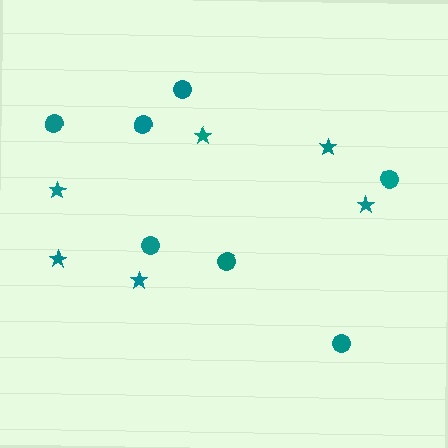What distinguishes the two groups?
There are 2 groups: one group of stars (6) and one group of circles (7).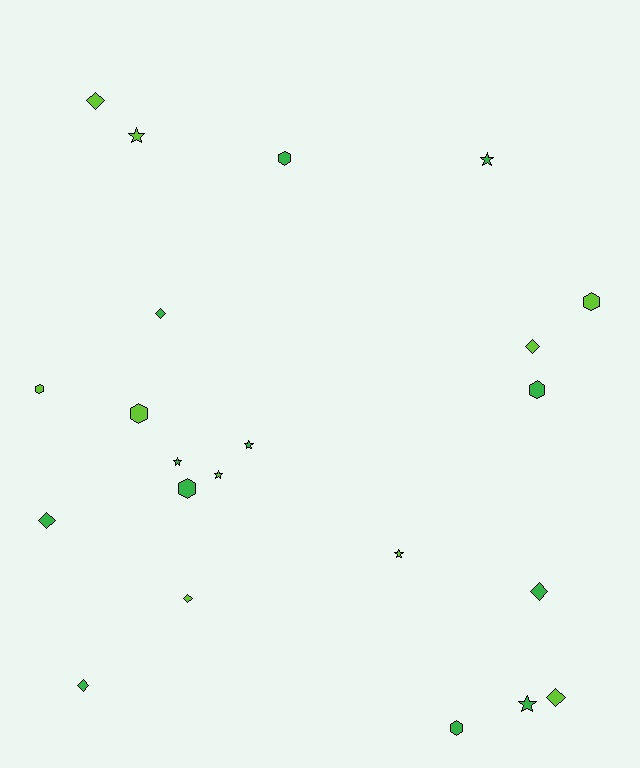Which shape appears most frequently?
Diamond, with 8 objects.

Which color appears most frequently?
Green, with 12 objects.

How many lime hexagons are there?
There are 3 lime hexagons.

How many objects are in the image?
There are 22 objects.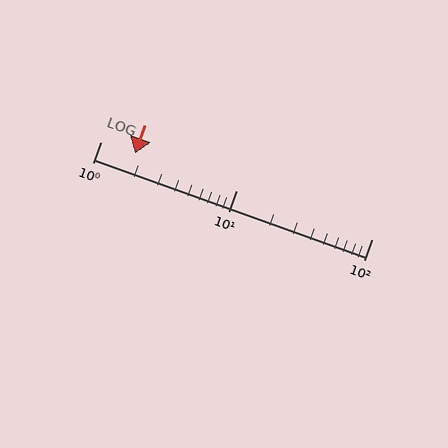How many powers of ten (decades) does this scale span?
The scale spans 2 decades, from 1 to 100.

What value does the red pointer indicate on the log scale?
The pointer indicates approximately 1.8.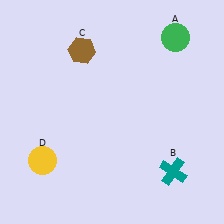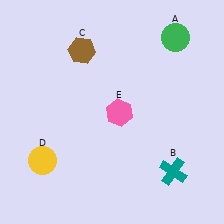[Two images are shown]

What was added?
A pink hexagon (E) was added in Image 2.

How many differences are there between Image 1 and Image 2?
There is 1 difference between the two images.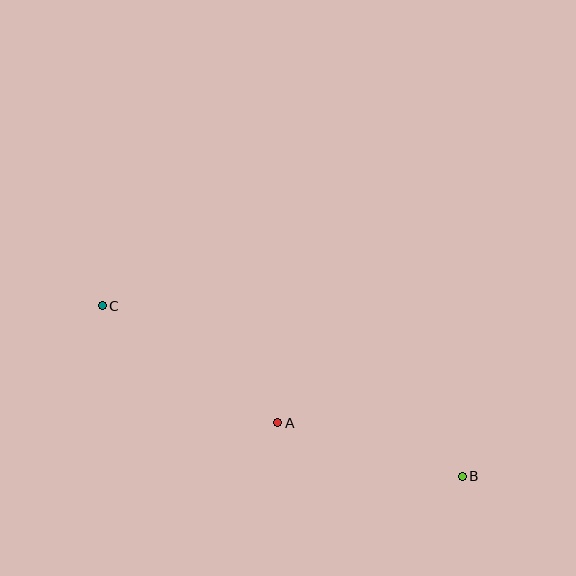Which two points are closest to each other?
Points A and B are closest to each other.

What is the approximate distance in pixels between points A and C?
The distance between A and C is approximately 211 pixels.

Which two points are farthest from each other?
Points B and C are farthest from each other.